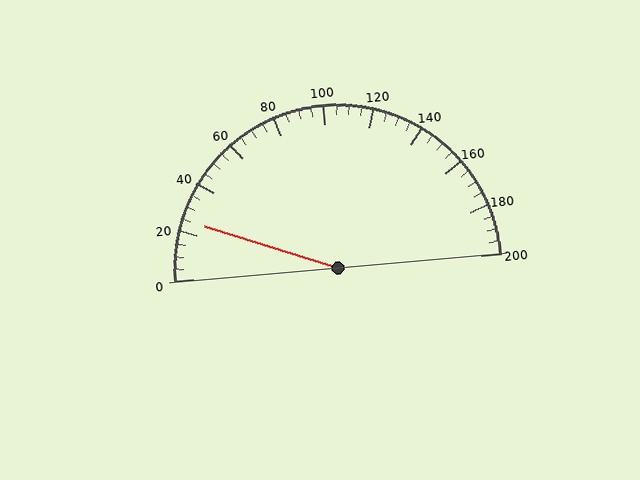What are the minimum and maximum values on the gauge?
The gauge ranges from 0 to 200.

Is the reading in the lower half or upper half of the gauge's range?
The reading is in the lower half of the range (0 to 200).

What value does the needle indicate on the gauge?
The needle indicates approximately 25.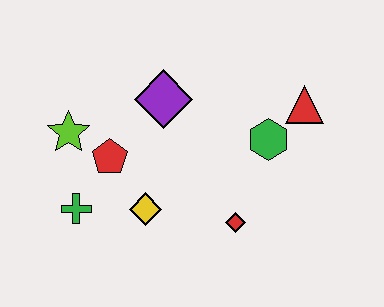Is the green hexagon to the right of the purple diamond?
Yes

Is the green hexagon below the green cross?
No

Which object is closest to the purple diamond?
The red pentagon is closest to the purple diamond.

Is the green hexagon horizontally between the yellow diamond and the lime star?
No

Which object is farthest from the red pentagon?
The red triangle is farthest from the red pentagon.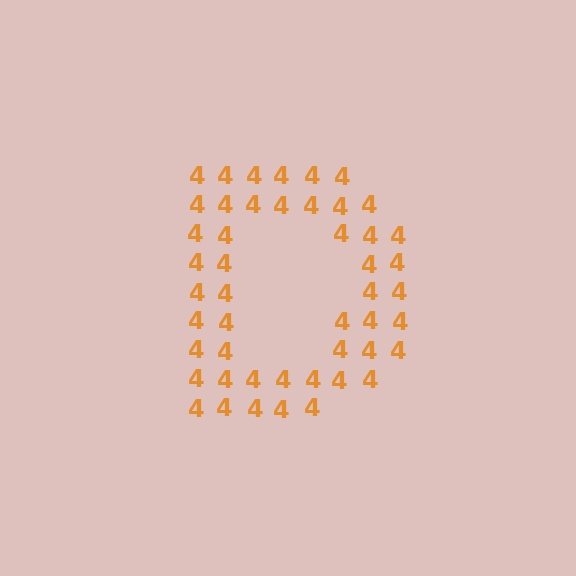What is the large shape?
The large shape is the letter D.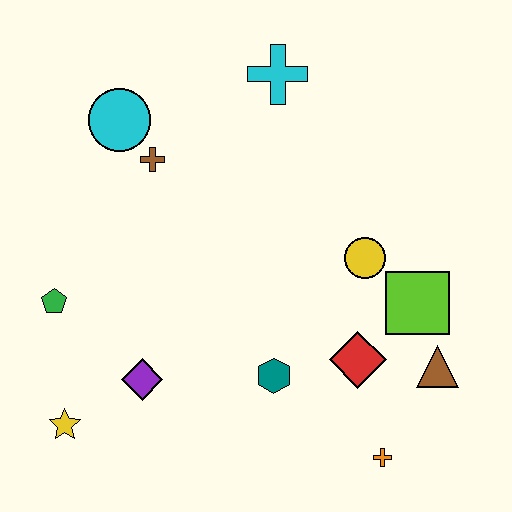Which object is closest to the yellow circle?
The lime square is closest to the yellow circle.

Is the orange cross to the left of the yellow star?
No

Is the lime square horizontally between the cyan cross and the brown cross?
No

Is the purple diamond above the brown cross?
No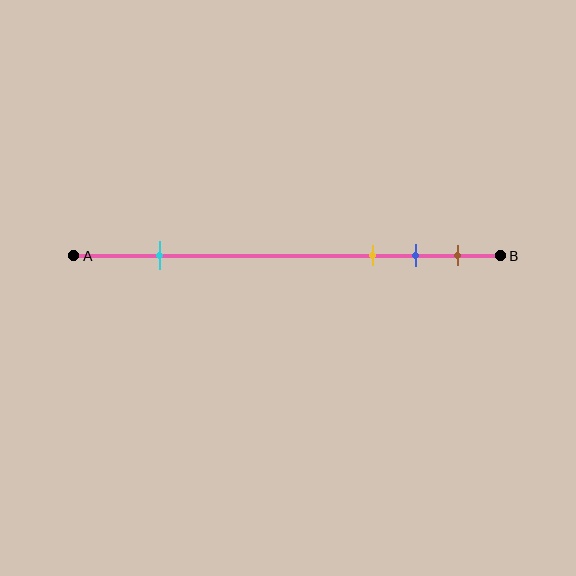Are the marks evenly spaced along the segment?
No, the marks are not evenly spaced.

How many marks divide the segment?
There are 4 marks dividing the segment.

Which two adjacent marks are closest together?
The blue and brown marks are the closest adjacent pair.